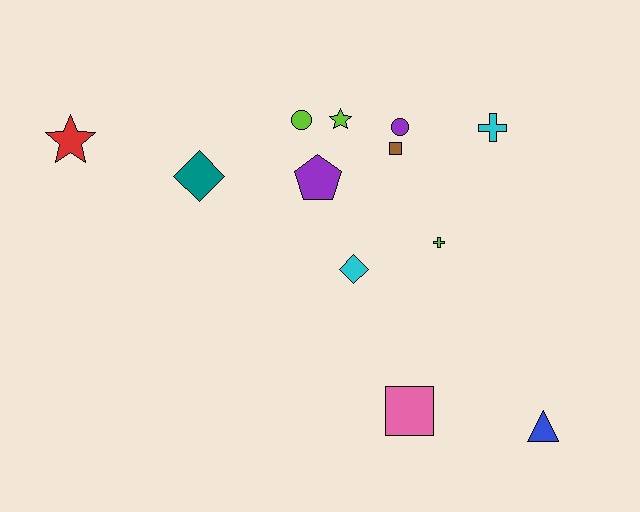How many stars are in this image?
There are 2 stars.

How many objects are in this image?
There are 12 objects.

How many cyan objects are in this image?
There are 2 cyan objects.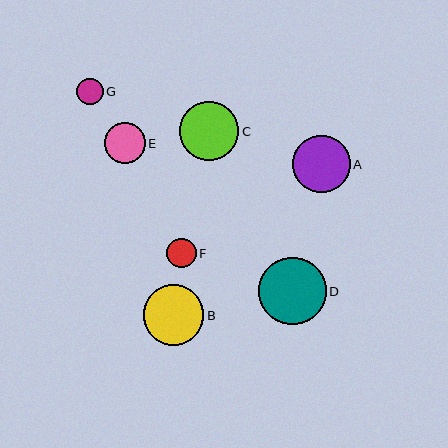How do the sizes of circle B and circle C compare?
Circle B and circle C are approximately the same size.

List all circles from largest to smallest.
From largest to smallest: D, B, C, A, E, F, G.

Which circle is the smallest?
Circle G is the smallest with a size of approximately 26 pixels.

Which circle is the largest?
Circle D is the largest with a size of approximately 68 pixels.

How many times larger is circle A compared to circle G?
Circle A is approximately 2.2 times the size of circle G.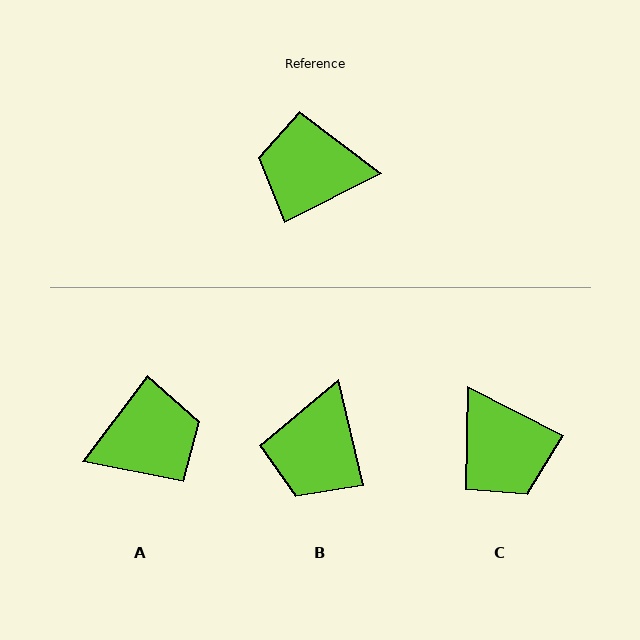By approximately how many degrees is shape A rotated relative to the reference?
Approximately 154 degrees clockwise.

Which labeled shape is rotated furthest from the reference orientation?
A, about 154 degrees away.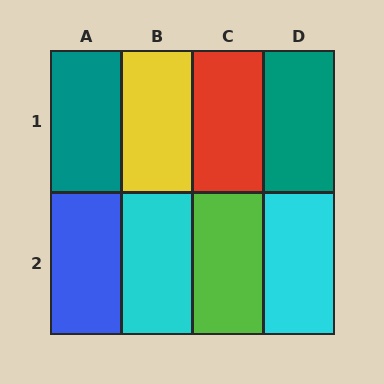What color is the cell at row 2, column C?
Lime.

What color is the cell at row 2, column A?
Blue.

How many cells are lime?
1 cell is lime.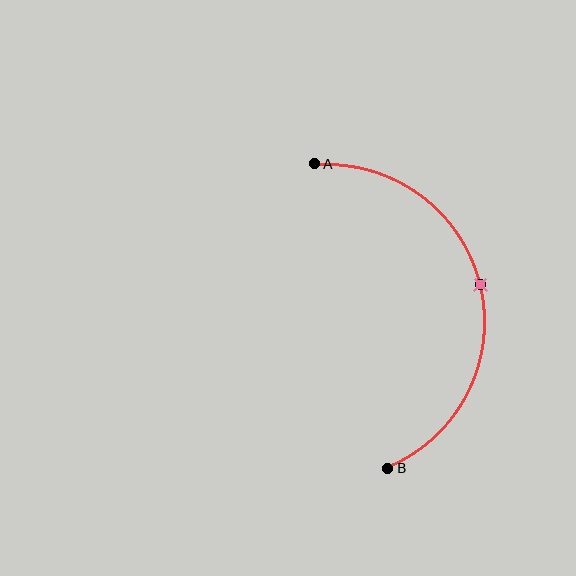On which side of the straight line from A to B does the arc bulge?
The arc bulges to the right of the straight line connecting A and B.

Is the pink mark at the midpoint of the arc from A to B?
Yes. The pink mark lies on the arc at equal arc-length from both A and B — it is the arc midpoint.